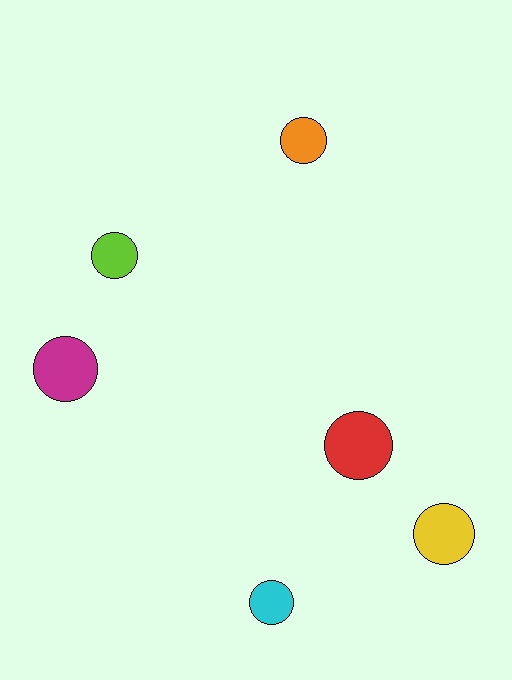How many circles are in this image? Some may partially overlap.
There are 6 circles.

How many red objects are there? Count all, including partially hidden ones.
There is 1 red object.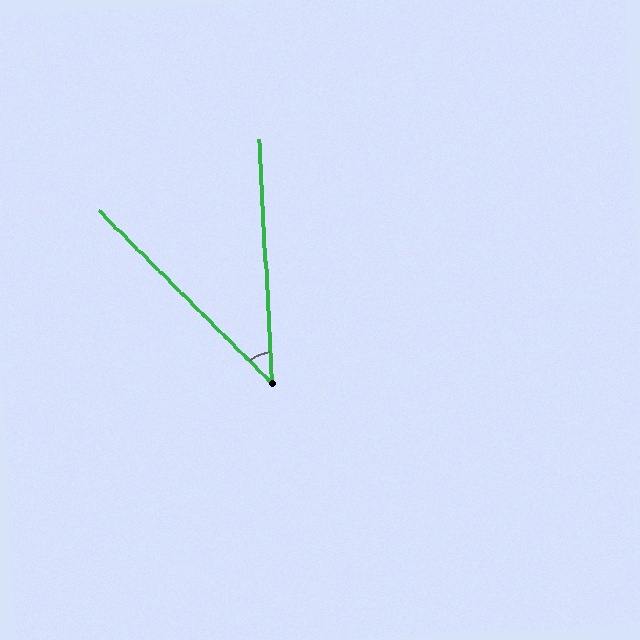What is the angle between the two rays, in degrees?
Approximately 42 degrees.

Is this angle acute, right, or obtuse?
It is acute.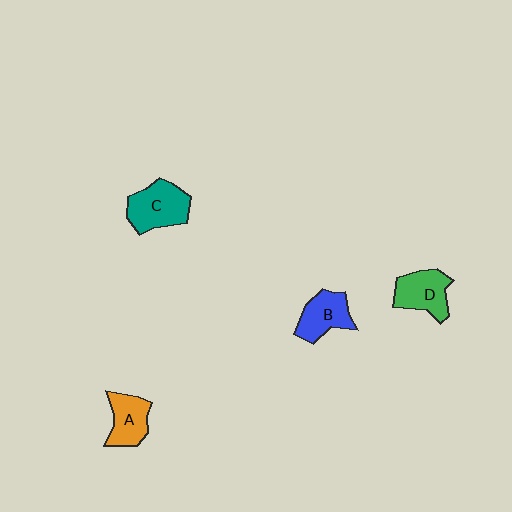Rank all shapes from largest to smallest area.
From largest to smallest: C (teal), D (green), B (blue), A (orange).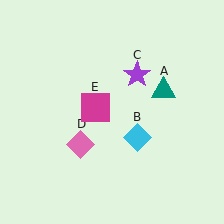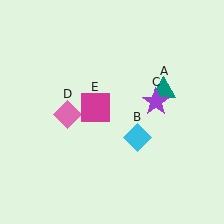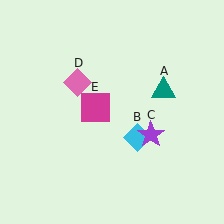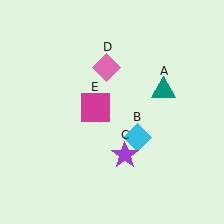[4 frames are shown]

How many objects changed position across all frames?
2 objects changed position: purple star (object C), pink diamond (object D).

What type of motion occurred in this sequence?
The purple star (object C), pink diamond (object D) rotated clockwise around the center of the scene.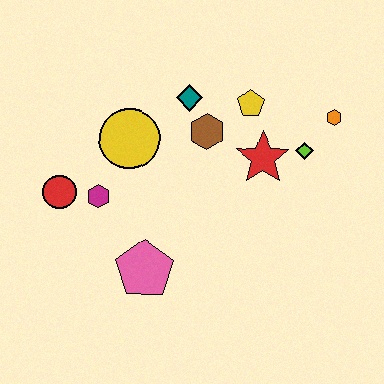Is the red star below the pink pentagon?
No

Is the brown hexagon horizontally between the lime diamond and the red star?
No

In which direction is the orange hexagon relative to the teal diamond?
The orange hexagon is to the right of the teal diamond.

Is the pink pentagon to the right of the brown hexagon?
No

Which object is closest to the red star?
The lime diamond is closest to the red star.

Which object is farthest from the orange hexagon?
The red circle is farthest from the orange hexagon.